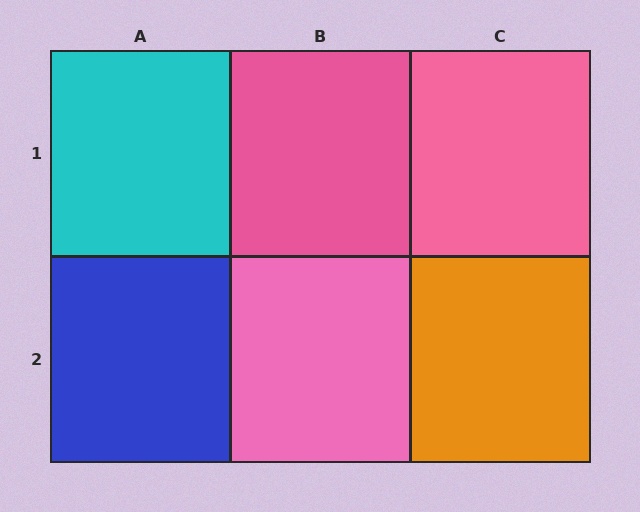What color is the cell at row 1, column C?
Pink.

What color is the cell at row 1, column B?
Pink.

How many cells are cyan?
1 cell is cyan.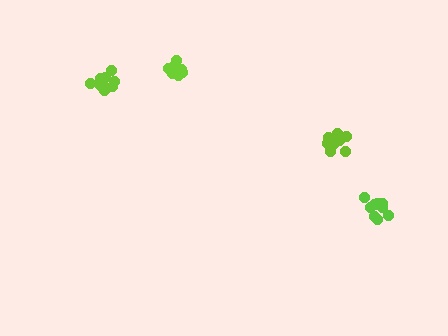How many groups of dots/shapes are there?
There are 4 groups.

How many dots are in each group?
Group 1: 9 dots, Group 2: 9 dots, Group 3: 9 dots, Group 4: 8 dots (35 total).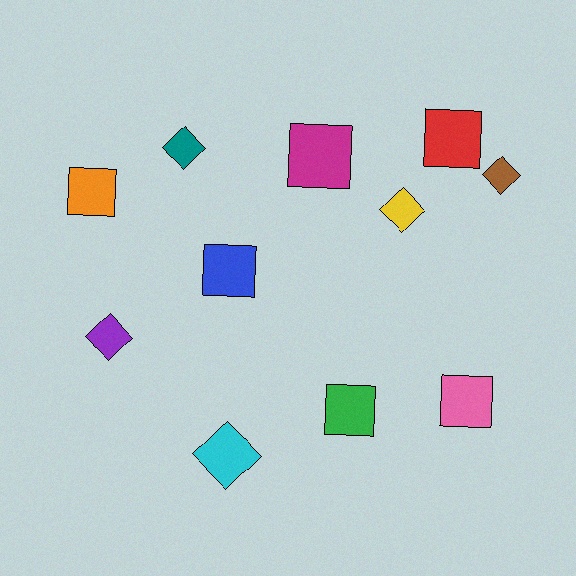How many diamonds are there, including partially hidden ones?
There are 5 diamonds.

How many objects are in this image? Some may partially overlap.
There are 11 objects.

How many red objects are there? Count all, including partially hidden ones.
There is 1 red object.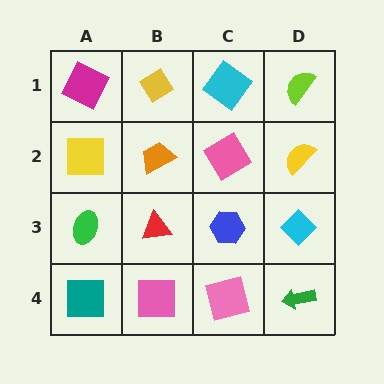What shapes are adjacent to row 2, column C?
A cyan diamond (row 1, column C), a blue hexagon (row 3, column C), an orange trapezoid (row 2, column B), a yellow semicircle (row 2, column D).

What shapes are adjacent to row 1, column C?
A pink diamond (row 2, column C), a yellow diamond (row 1, column B), a lime semicircle (row 1, column D).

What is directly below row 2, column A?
A green ellipse.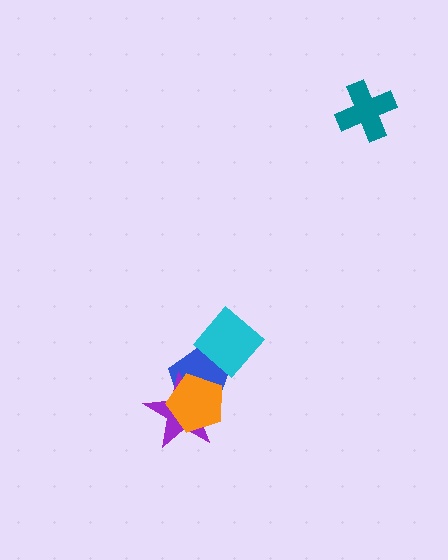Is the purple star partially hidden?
Yes, it is partially covered by another shape.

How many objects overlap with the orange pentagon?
2 objects overlap with the orange pentagon.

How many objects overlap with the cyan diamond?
1 object overlaps with the cyan diamond.